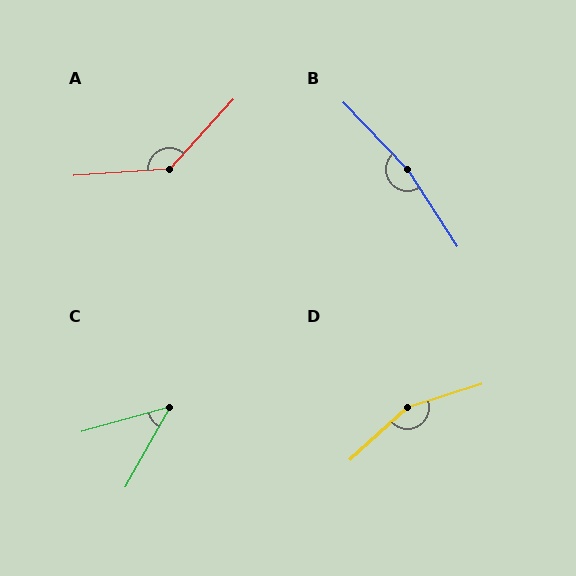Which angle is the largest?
B, at approximately 169 degrees.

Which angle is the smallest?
C, at approximately 46 degrees.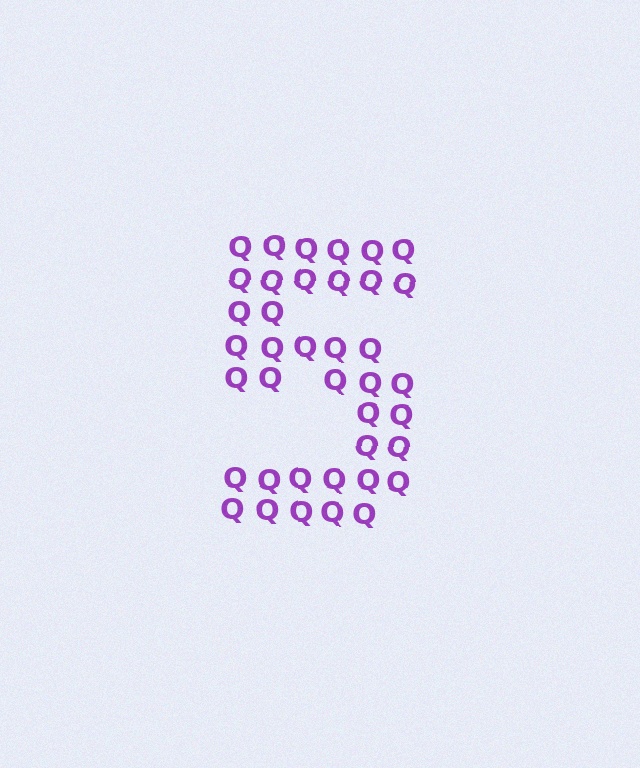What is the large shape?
The large shape is the digit 5.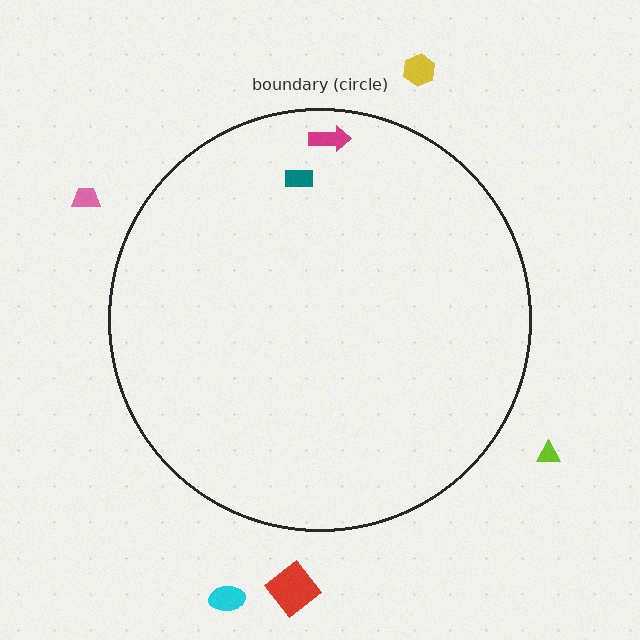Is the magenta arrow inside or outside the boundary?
Inside.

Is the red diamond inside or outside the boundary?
Outside.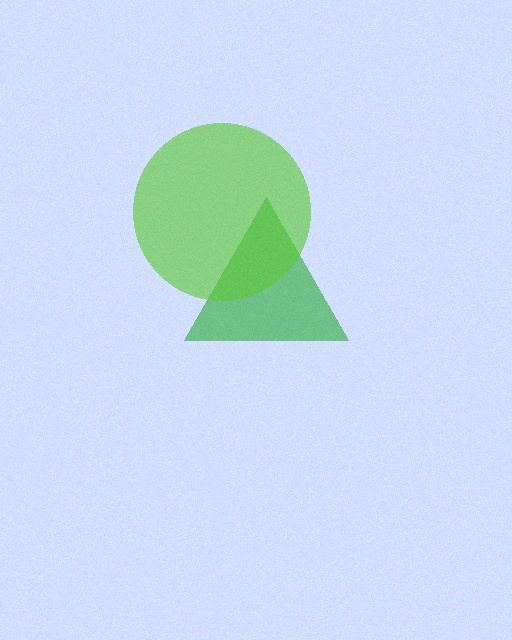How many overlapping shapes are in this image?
There are 2 overlapping shapes in the image.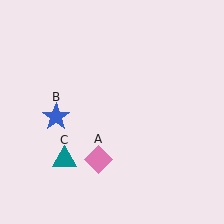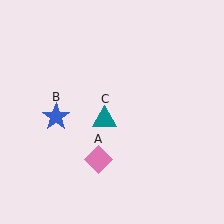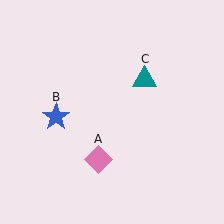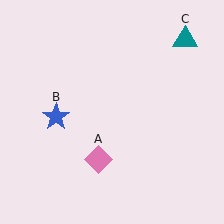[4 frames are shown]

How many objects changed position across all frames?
1 object changed position: teal triangle (object C).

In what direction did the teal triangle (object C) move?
The teal triangle (object C) moved up and to the right.